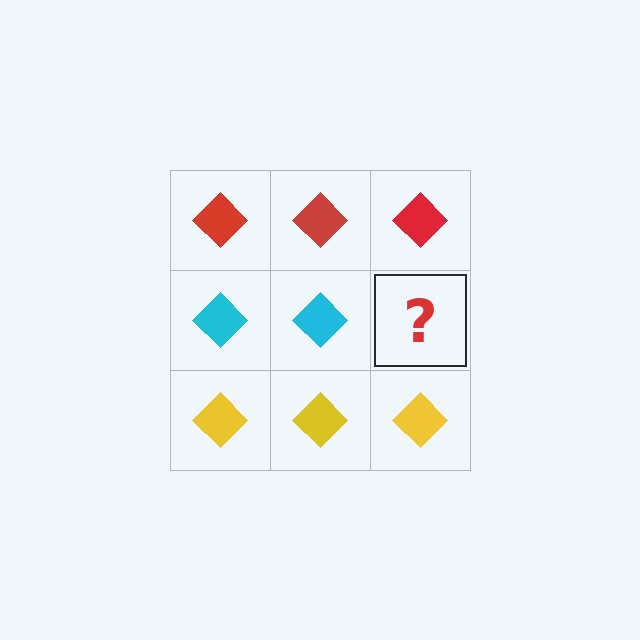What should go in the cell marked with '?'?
The missing cell should contain a cyan diamond.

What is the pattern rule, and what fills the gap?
The rule is that each row has a consistent color. The gap should be filled with a cyan diamond.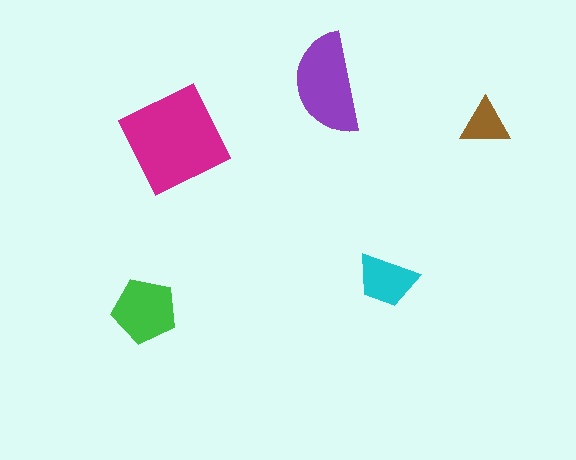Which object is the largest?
The magenta diamond.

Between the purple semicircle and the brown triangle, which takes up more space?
The purple semicircle.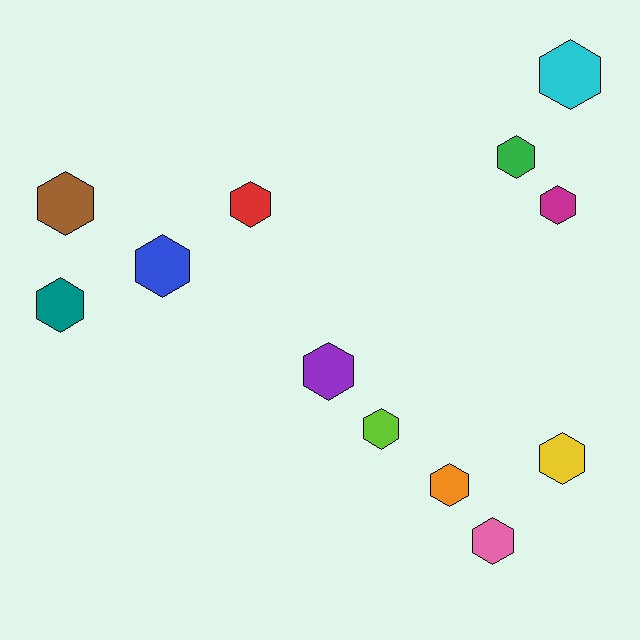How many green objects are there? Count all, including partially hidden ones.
There is 1 green object.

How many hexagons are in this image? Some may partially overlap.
There are 12 hexagons.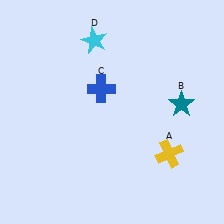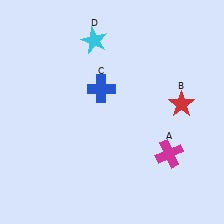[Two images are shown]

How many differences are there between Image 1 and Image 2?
There are 2 differences between the two images.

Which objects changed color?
A changed from yellow to magenta. B changed from teal to red.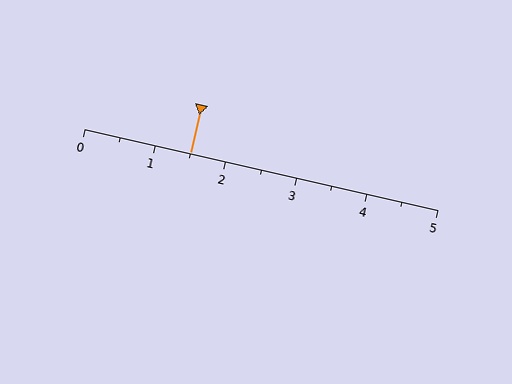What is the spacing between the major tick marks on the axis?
The major ticks are spaced 1 apart.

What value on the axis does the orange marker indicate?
The marker indicates approximately 1.5.